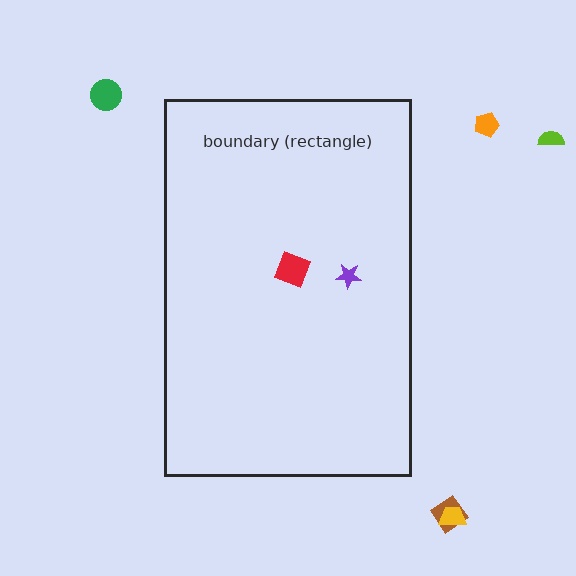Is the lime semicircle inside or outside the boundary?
Outside.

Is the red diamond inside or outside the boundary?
Inside.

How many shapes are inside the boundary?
2 inside, 5 outside.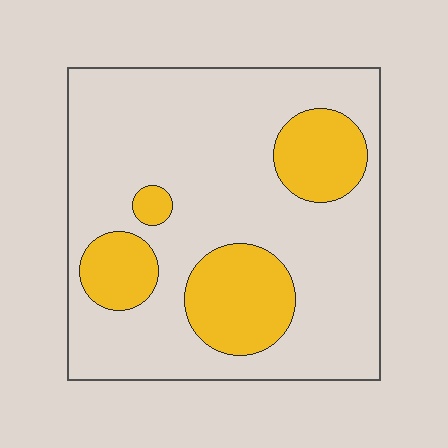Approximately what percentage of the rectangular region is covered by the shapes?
Approximately 25%.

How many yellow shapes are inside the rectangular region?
4.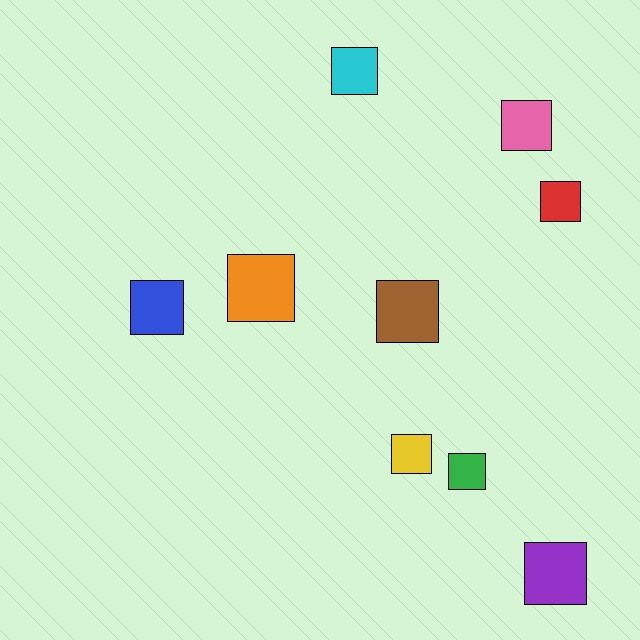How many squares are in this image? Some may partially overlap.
There are 9 squares.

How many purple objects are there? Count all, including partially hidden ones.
There is 1 purple object.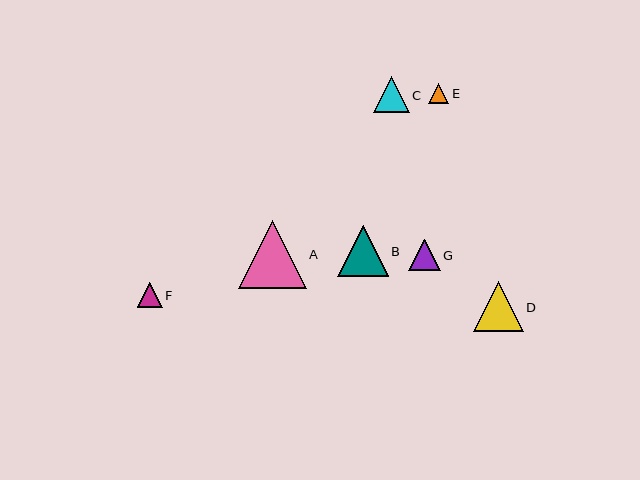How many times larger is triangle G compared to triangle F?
Triangle G is approximately 1.3 times the size of triangle F.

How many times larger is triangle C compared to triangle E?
Triangle C is approximately 1.8 times the size of triangle E.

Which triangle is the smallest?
Triangle E is the smallest with a size of approximately 20 pixels.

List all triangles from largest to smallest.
From largest to smallest: A, B, D, C, G, F, E.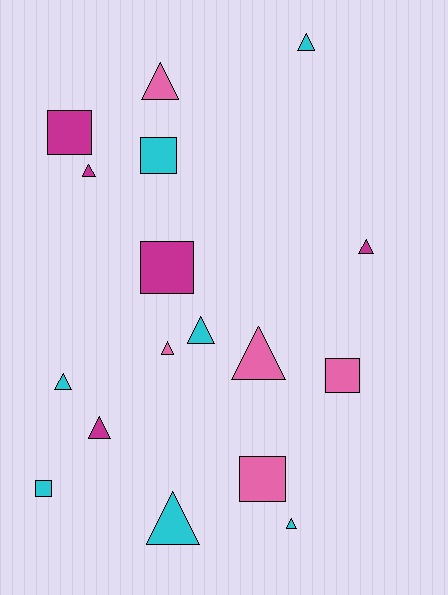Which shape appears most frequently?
Triangle, with 11 objects.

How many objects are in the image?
There are 17 objects.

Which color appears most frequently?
Cyan, with 7 objects.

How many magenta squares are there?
There are 2 magenta squares.